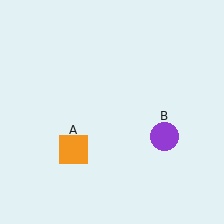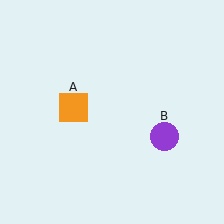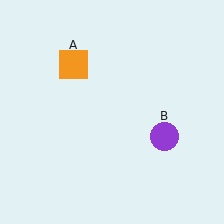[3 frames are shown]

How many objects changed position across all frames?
1 object changed position: orange square (object A).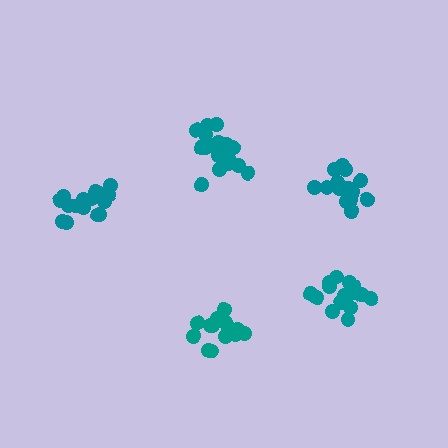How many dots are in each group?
Group 1: 18 dots, Group 2: 18 dots, Group 3: 16 dots, Group 4: 15 dots, Group 5: 15 dots (82 total).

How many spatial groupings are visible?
There are 5 spatial groupings.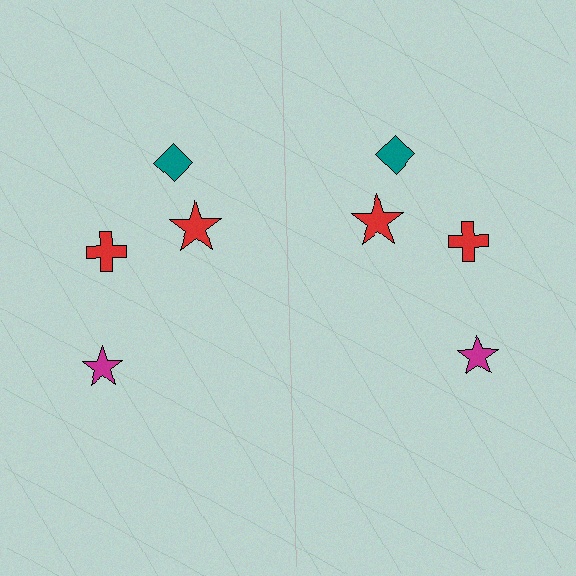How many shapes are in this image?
There are 8 shapes in this image.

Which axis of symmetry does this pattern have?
The pattern has a vertical axis of symmetry running through the center of the image.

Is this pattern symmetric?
Yes, this pattern has bilateral (reflection) symmetry.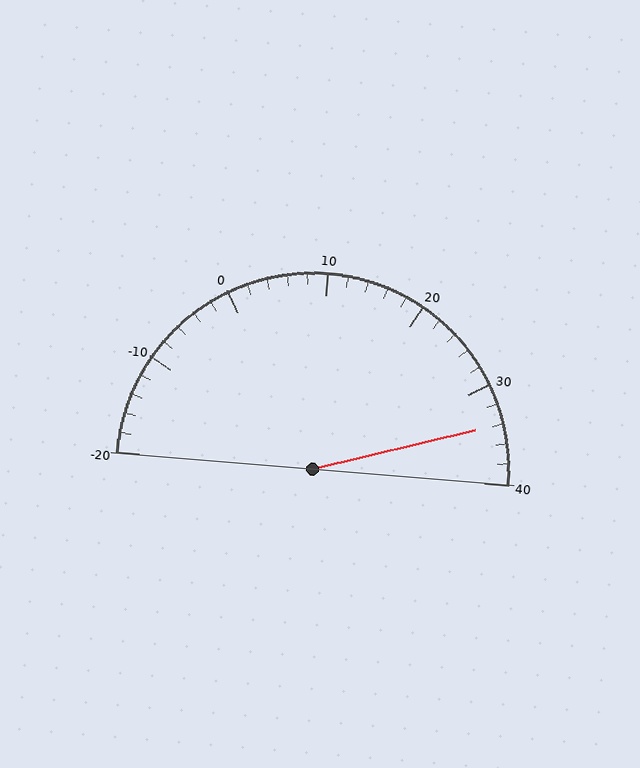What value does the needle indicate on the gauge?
The needle indicates approximately 34.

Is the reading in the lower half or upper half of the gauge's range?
The reading is in the upper half of the range (-20 to 40).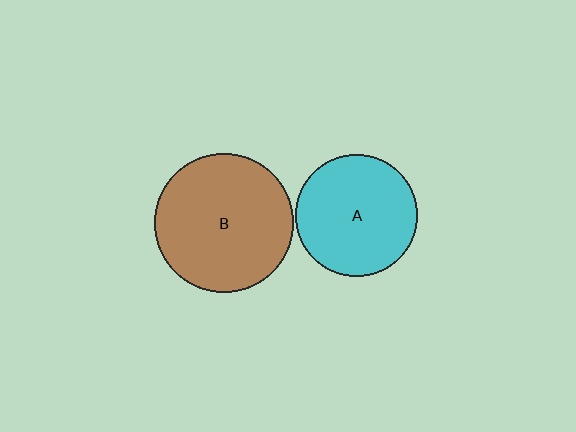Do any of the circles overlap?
No, none of the circles overlap.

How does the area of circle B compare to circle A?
Approximately 1.3 times.